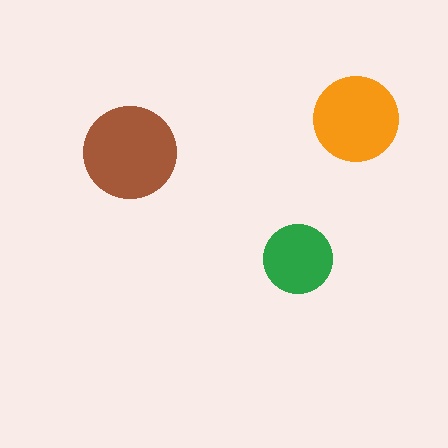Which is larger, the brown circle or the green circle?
The brown one.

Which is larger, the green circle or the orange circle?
The orange one.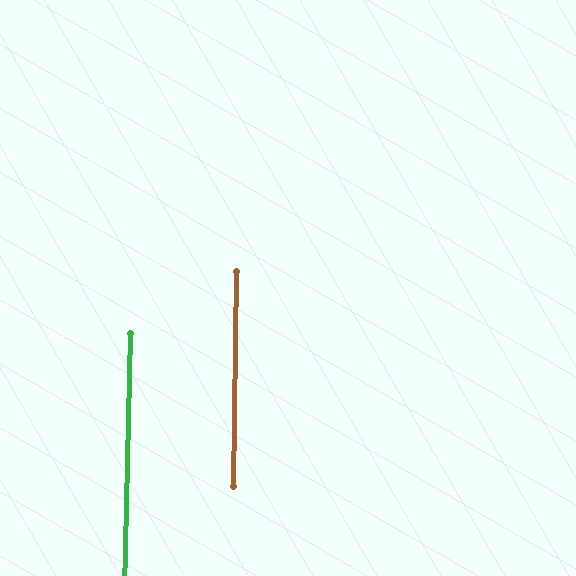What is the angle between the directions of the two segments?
Approximately 0 degrees.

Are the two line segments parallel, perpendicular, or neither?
Parallel — their directions differ by only 0.5°.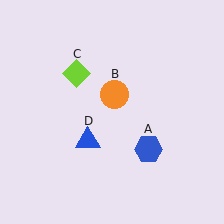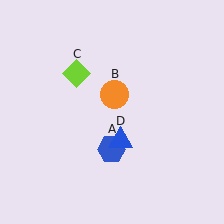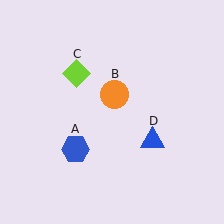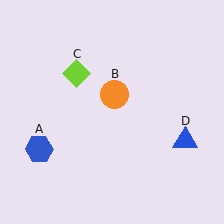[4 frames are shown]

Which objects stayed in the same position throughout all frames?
Orange circle (object B) and lime diamond (object C) remained stationary.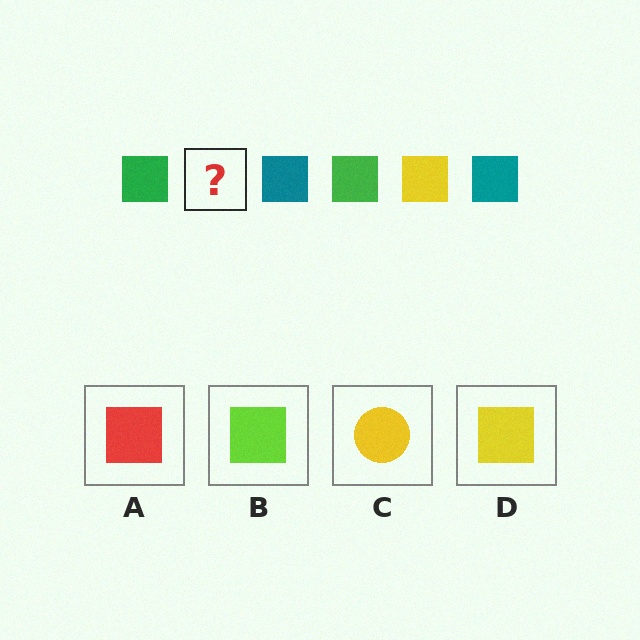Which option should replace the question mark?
Option D.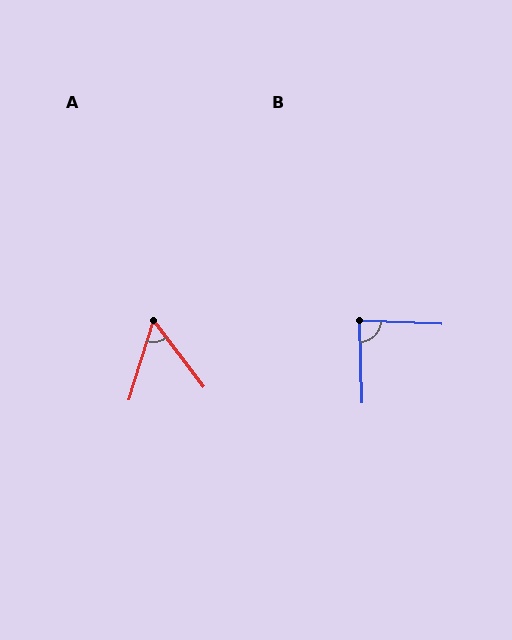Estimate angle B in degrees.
Approximately 85 degrees.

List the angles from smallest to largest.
A (54°), B (85°).